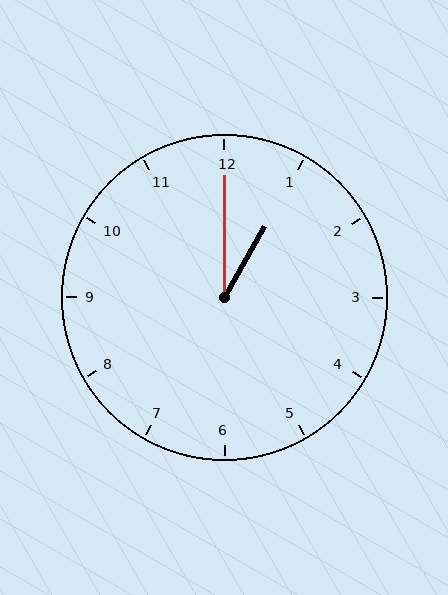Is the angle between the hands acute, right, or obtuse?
It is acute.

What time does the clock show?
1:00.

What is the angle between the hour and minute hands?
Approximately 30 degrees.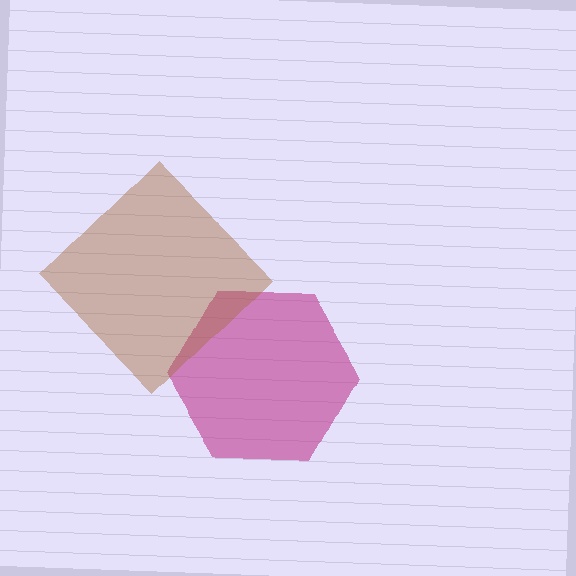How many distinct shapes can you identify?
There are 2 distinct shapes: a magenta hexagon, a brown diamond.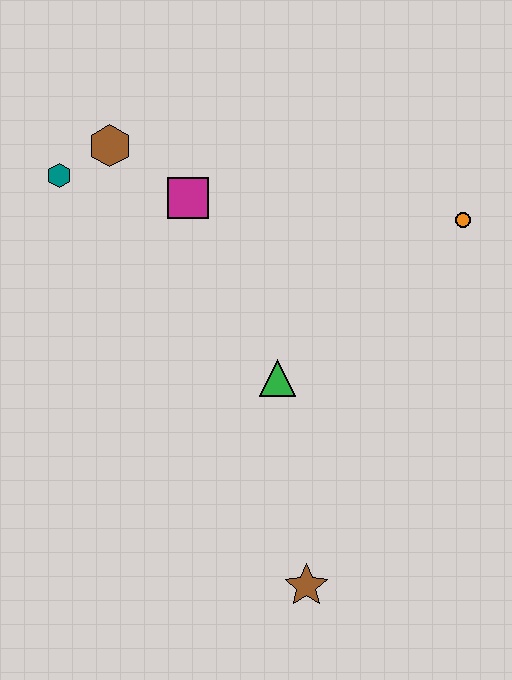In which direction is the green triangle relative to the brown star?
The green triangle is above the brown star.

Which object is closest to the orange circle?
The green triangle is closest to the orange circle.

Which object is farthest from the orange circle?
The teal hexagon is farthest from the orange circle.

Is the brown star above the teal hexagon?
No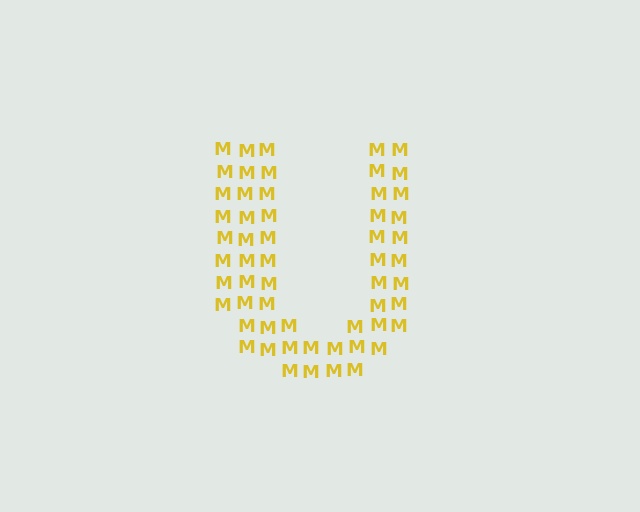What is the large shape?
The large shape is the letter U.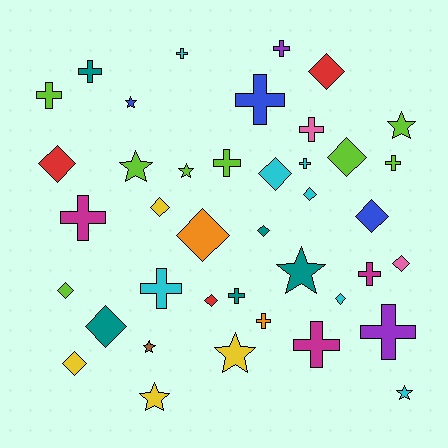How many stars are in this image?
There are 9 stars.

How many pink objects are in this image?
There are 2 pink objects.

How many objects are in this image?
There are 40 objects.